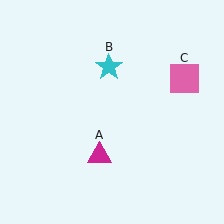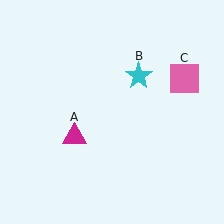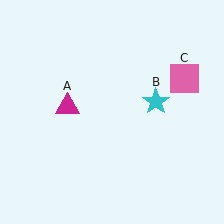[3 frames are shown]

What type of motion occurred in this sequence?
The magenta triangle (object A), cyan star (object B) rotated clockwise around the center of the scene.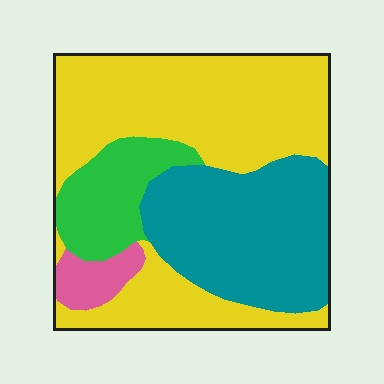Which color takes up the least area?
Pink, at roughly 5%.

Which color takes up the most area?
Yellow, at roughly 50%.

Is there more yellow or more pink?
Yellow.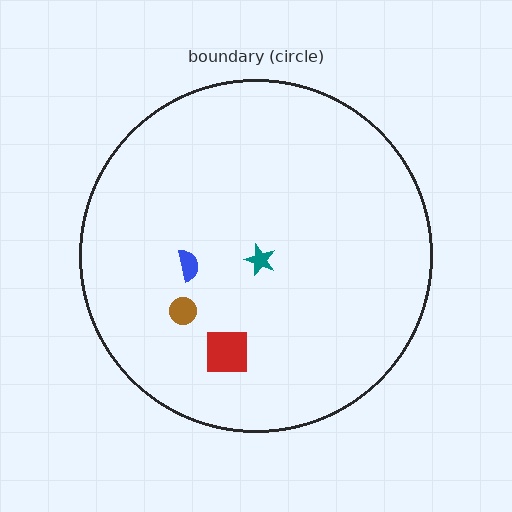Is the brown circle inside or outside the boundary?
Inside.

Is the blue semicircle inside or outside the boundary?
Inside.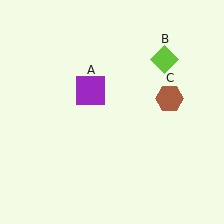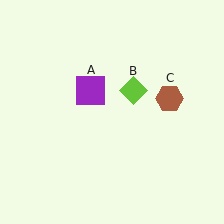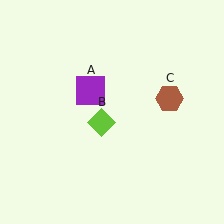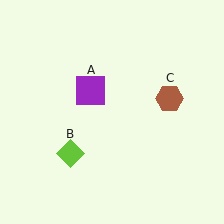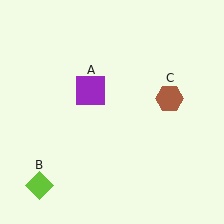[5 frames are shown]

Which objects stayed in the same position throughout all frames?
Purple square (object A) and brown hexagon (object C) remained stationary.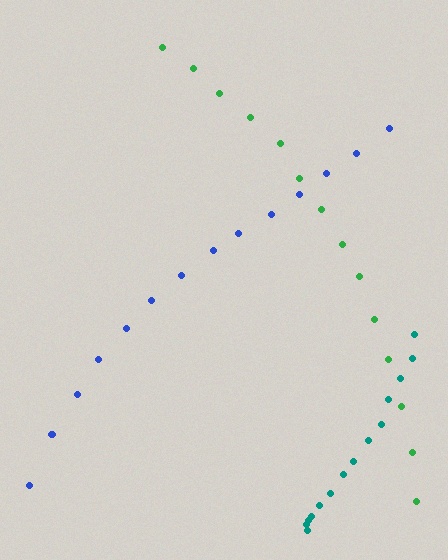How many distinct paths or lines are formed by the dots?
There are 3 distinct paths.